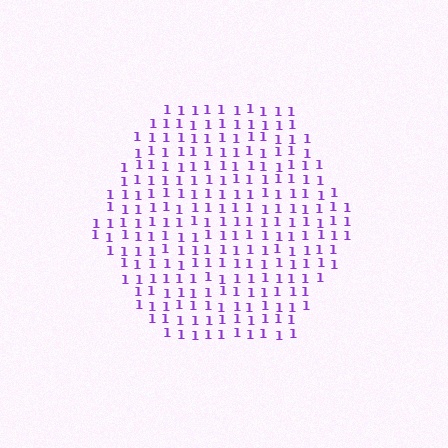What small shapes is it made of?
It is made of small digit 1's.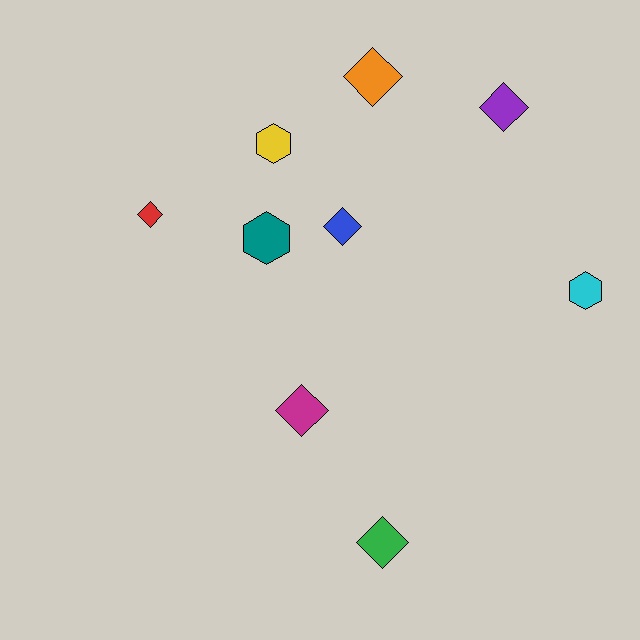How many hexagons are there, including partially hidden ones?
There are 3 hexagons.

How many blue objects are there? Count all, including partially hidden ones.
There is 1 blue object.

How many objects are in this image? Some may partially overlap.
There are 9 objects.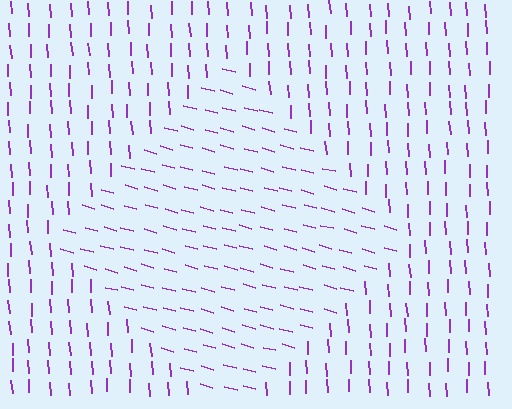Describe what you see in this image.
The image is filled with small purple line segments. A diamond region in the image has lines oriented differently from the surrounding lines, creating a visible texture boundary.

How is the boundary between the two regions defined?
The boundary is defined purely by a change in line orientation (approximately 72 degrees difference). All lines are the same color and thickness.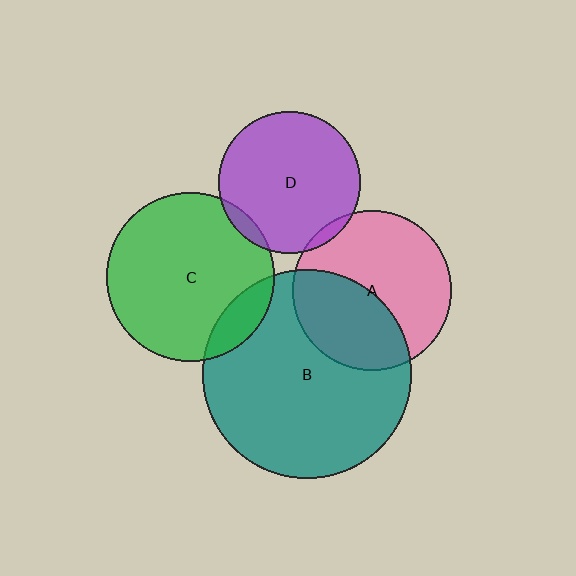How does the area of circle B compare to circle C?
Approximately 1.5 times.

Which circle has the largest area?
Circle B (teal).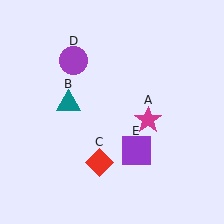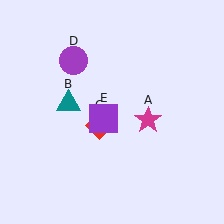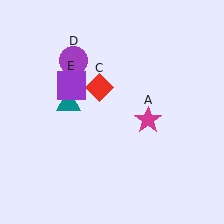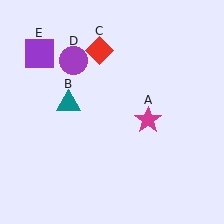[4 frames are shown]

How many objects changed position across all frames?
2 objects changed position: red diamond (object C), purple square (object E).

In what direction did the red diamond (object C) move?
The red diamond (object C) moved up.